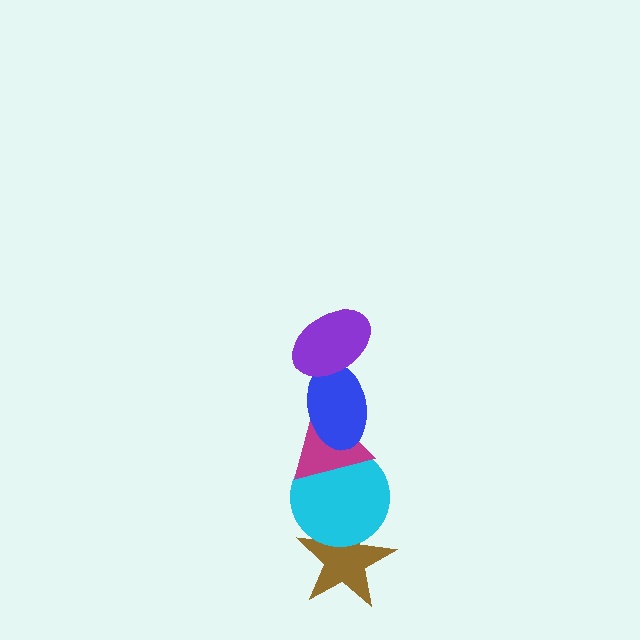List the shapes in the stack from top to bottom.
From top to bottom: the purple ellipse, the blue ellipse, the magenta triangle, the cyan circle, the brown star.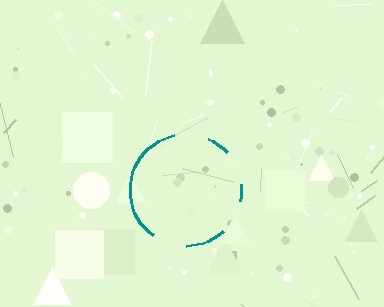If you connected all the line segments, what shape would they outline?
They would outline a circle.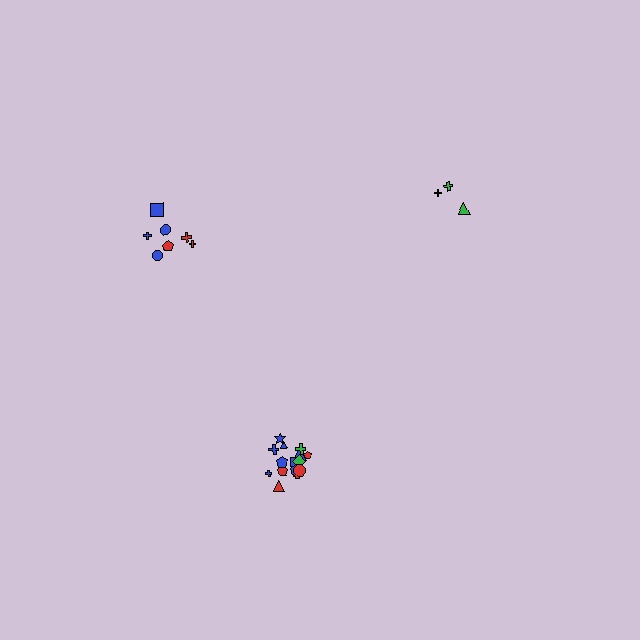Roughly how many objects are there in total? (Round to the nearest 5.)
Roughly 25 objects in total.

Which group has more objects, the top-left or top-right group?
The top-left group.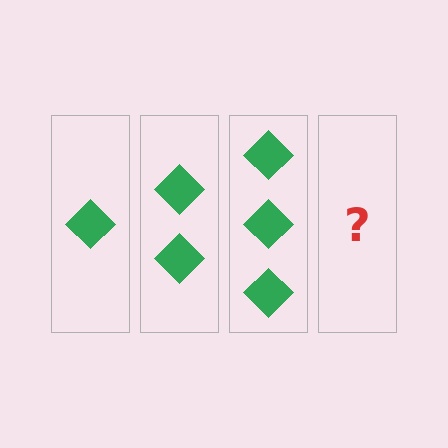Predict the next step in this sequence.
The next step is 4 diamonds.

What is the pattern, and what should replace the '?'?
The pattern is that each step adds one more diamond. The '?' should be 4 diamonds.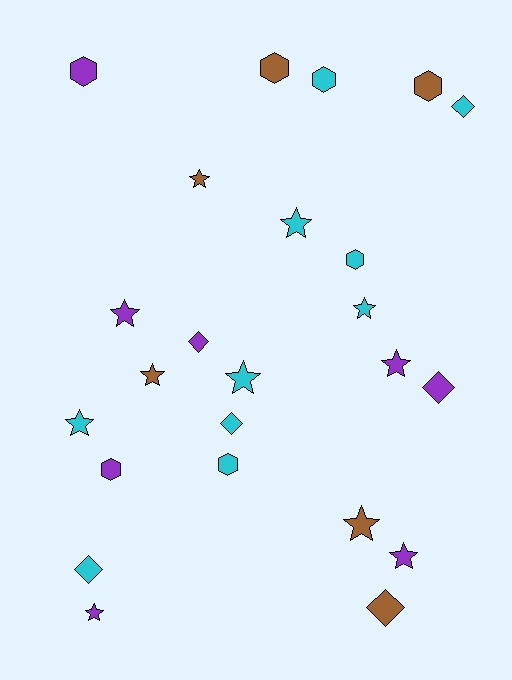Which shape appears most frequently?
Star, with 11 objects.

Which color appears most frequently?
Cyan, with 10 objects.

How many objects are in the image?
There are 24 objects.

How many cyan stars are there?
There are 4 cyan stars.